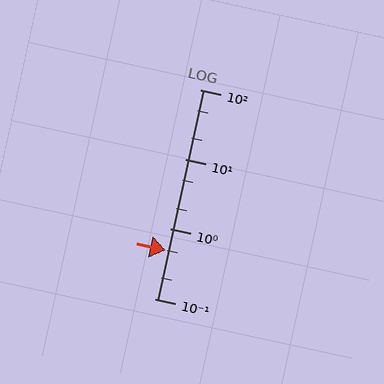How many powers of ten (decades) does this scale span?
The scale spans 3 decades, from 0.1 to 100.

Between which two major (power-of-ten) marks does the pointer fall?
The pointer is between 0.1 and 1.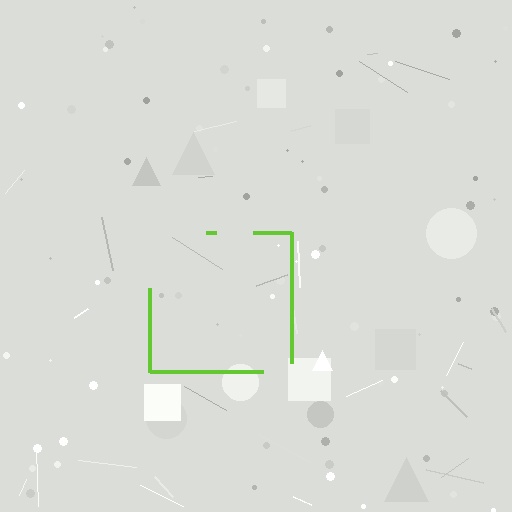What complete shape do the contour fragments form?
The contour fragments form a square.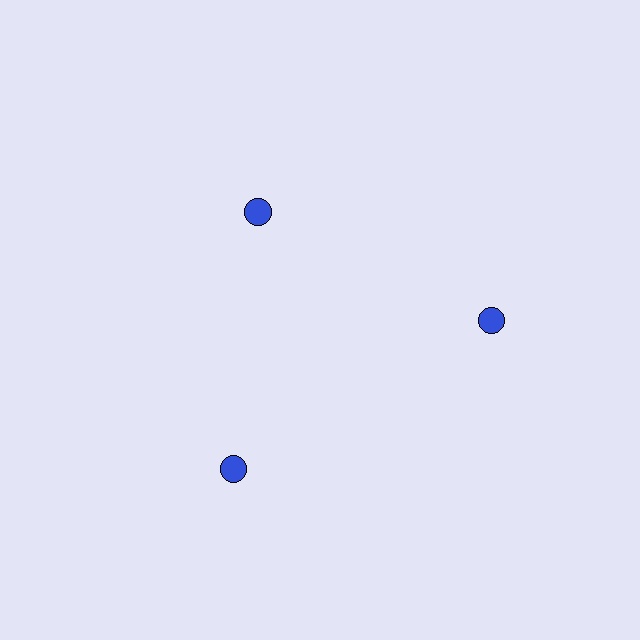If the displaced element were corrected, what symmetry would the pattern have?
It would have 3-fold rotational symmetry — the pattern would map onto itself every 120 degrees.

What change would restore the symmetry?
The symmetry would be restored by moving it outward, back onto the ring so that all 3 circles sit at equal angles and equal distance from the center.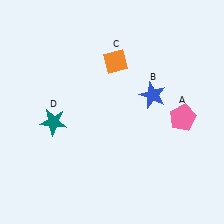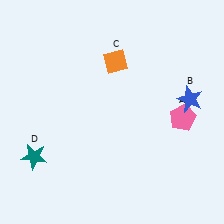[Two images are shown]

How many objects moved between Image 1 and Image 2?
2 objects moved between the two images.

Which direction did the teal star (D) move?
The teal star (D) moved down.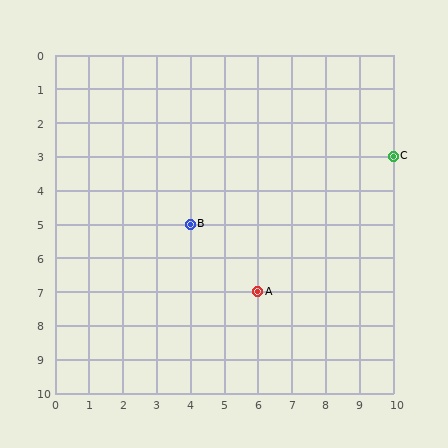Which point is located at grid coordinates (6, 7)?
Point A is at (6, 7).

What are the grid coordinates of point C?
Point C is at grid coordinates (10, 3).